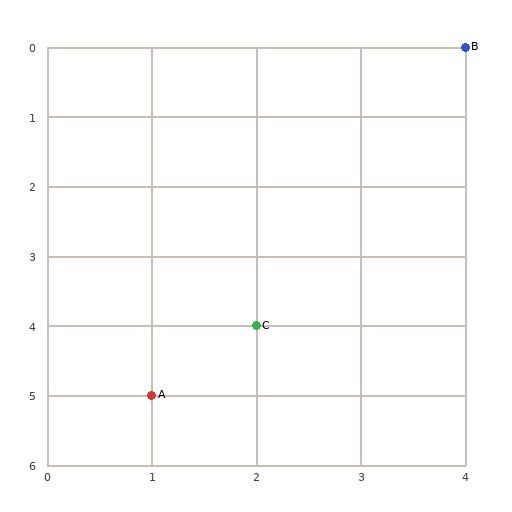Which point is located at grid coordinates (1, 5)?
Point A is at (1, 5).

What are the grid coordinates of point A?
Point A is at grid coordinates (1, 5).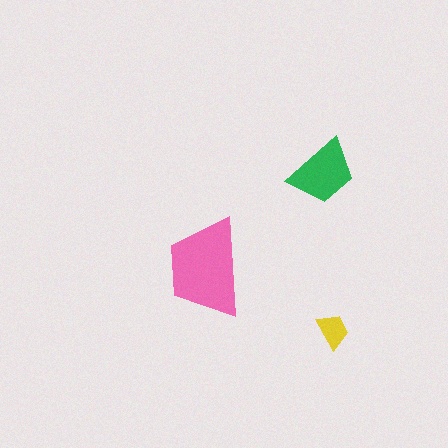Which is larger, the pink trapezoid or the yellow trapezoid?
The pink one.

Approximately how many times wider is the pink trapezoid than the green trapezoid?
About 1.5 times wider.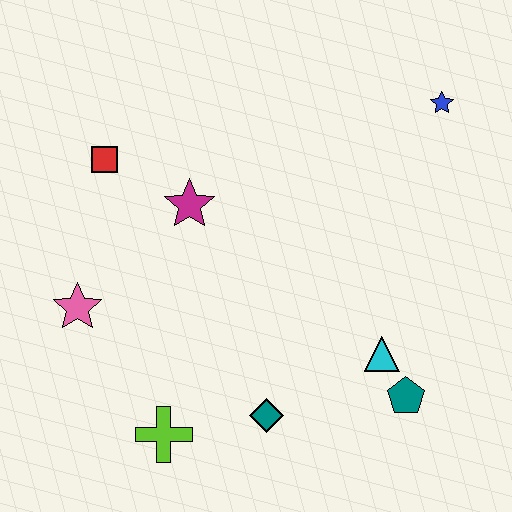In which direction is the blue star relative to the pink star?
The blue star is to the right of the pink star.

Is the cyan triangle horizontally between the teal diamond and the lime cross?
No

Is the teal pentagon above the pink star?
No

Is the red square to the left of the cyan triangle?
Yes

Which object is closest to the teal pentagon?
The cyan triangle is closest to the teal pentagon.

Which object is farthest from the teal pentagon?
The red square is farthest from the teal pentagon.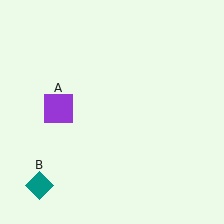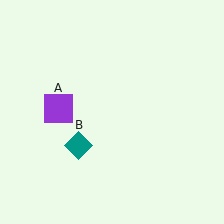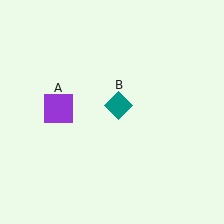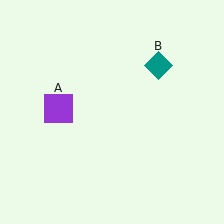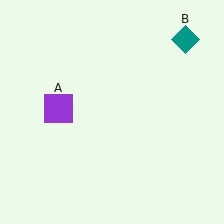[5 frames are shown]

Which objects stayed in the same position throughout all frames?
Purple square (object A) remained stationary.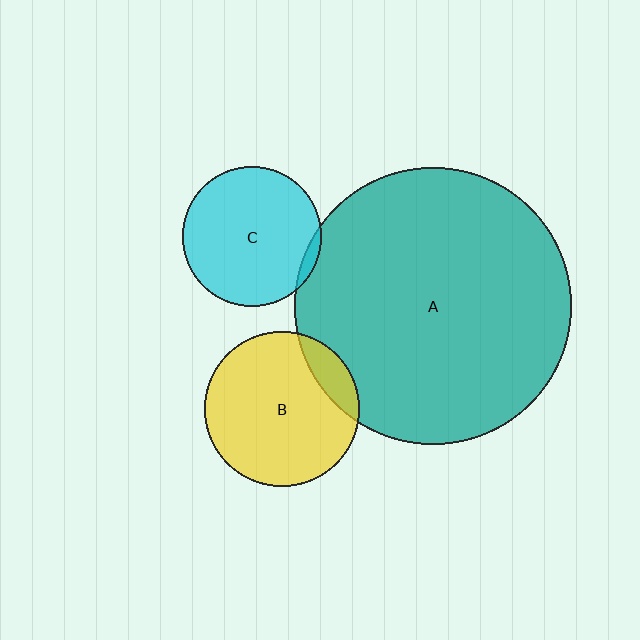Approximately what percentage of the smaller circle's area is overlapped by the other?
Approximately 15%.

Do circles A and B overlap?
Yes.